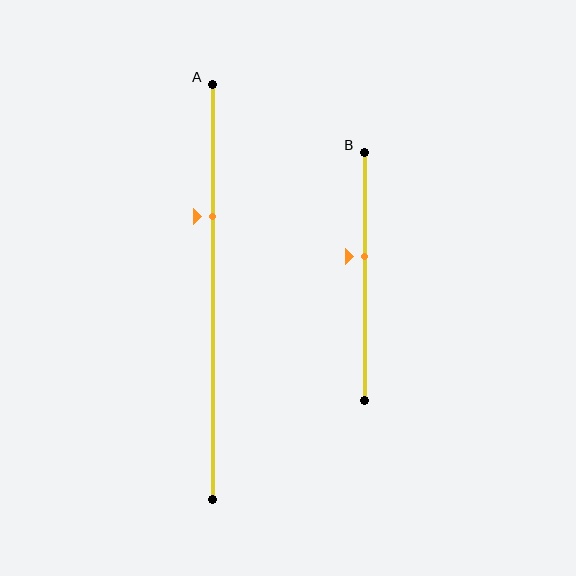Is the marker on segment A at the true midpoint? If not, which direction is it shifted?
No, the marker on segment A is shifted upward by about 18% of the segment length.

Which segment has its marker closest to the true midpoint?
Segment B has its marker closest to the true midpoint.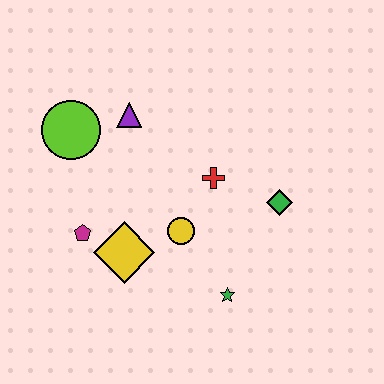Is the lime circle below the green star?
No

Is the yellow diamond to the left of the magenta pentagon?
No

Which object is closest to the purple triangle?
The lime circle is closest to the purple triangle.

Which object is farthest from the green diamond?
The lime circle is farthest from the green diamond.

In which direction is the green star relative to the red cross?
The green star is below the red cross.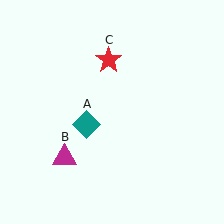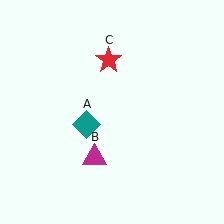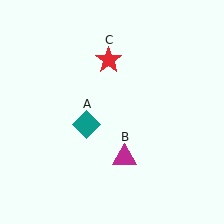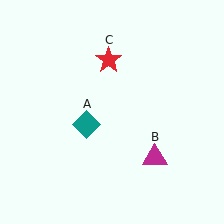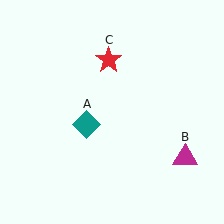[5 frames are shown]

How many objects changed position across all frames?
1 object changed position: magenta triangle (object B).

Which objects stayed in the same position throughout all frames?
Teal diamond (object A) and red star (object C) remained stationary.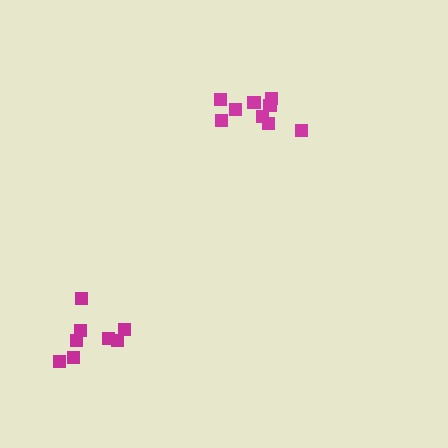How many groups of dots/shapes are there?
There are 2 groups.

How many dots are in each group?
Group 1: 9 dots, Group 2: 8 dots (17 total).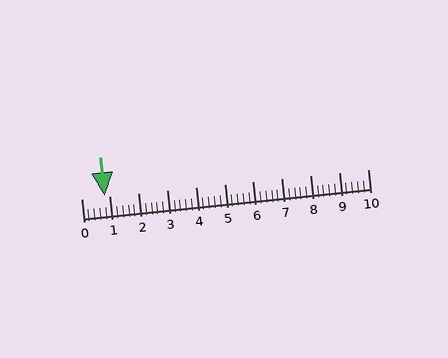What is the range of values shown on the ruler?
The ruler shows values from 0 to 10.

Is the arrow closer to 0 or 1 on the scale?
The arrow is closer to 1.